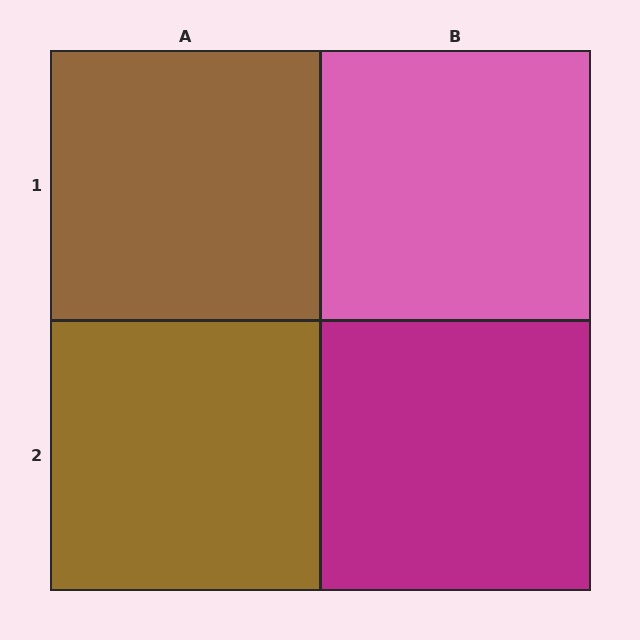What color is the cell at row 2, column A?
Brown.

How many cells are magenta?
1 cell is magenta.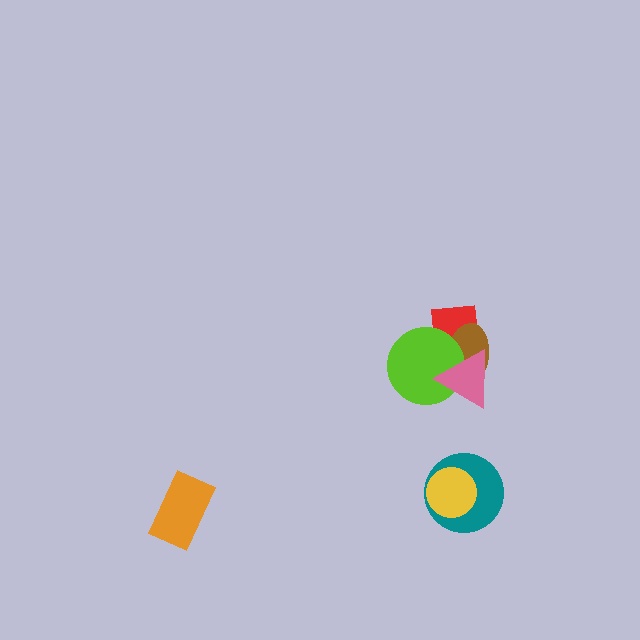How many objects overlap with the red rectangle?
3 objects overlap with the red rectangle.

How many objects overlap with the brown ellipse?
3 objects overlap with the brown ellipse.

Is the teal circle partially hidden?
Yes, it is partially covered by another shape.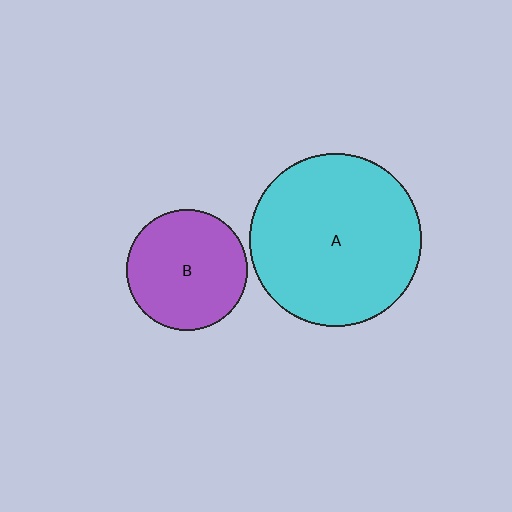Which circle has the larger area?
Circle A (cyan).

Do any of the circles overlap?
No, none of the circles overlap.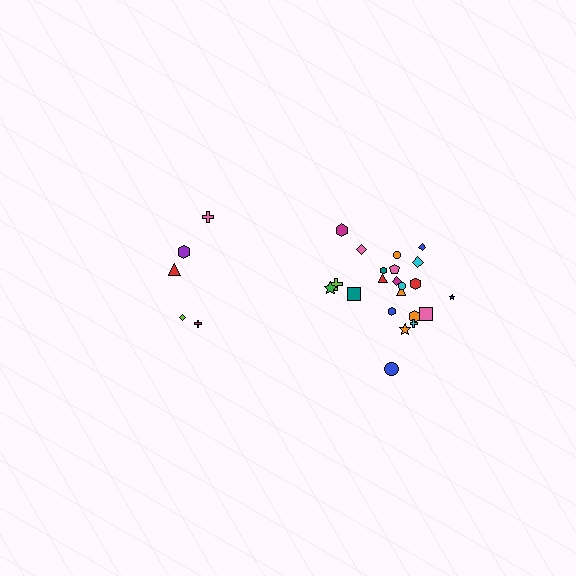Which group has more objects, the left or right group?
The right group.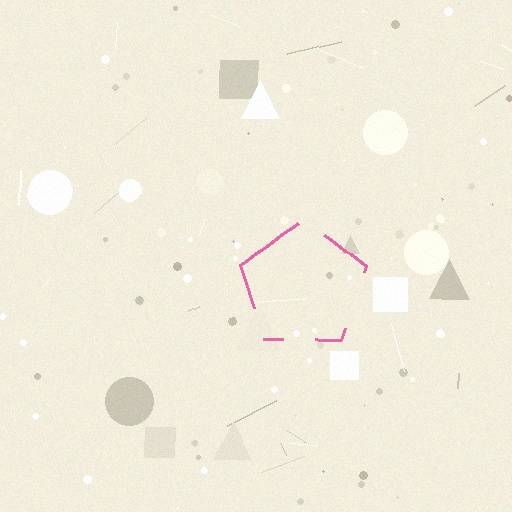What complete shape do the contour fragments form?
The contour fragments form a pentagon.